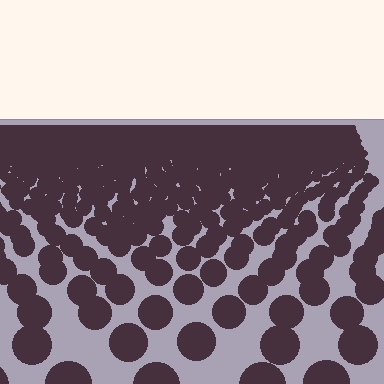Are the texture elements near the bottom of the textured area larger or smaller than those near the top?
Larger. Near the bottom, elements are closer to the viewer and appear at a bigger on-screen size.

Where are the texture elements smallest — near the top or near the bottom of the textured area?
Near the top.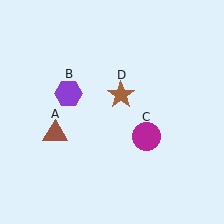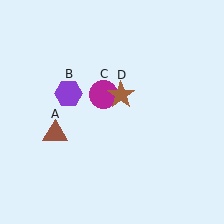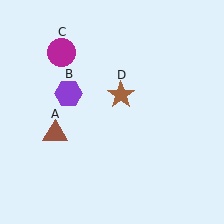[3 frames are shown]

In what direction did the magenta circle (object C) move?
The magenta circle (object C) moved up and to the left.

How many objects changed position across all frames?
1 object changed position: magenta circle (object C).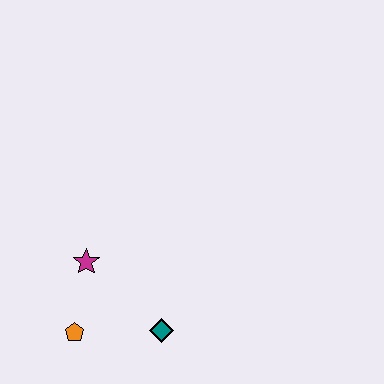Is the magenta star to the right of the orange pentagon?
Yes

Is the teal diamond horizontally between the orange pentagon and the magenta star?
No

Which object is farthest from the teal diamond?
The magenta star is farthest from the teal diamond.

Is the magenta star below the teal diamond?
No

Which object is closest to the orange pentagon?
The magenta star is closest to the orange pentagon.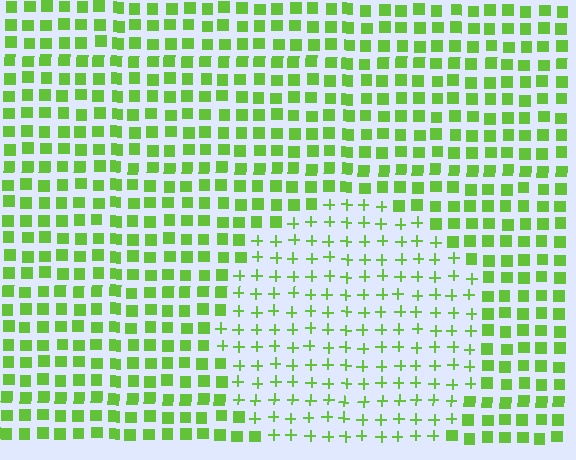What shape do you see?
I see a circle.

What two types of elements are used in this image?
The image uses plus signs inside the circle region and squares outside it.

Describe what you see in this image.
The image is filled with small lime elements arranged in a uniform grid. A circle-shaped region contains plus signs, while the surrounding area contains squares. The boundary is defined purely by the change in element shape.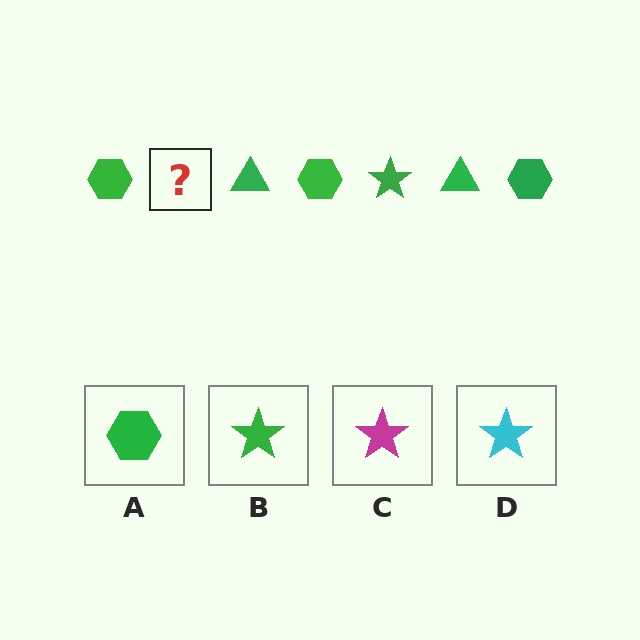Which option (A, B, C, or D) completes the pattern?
B.